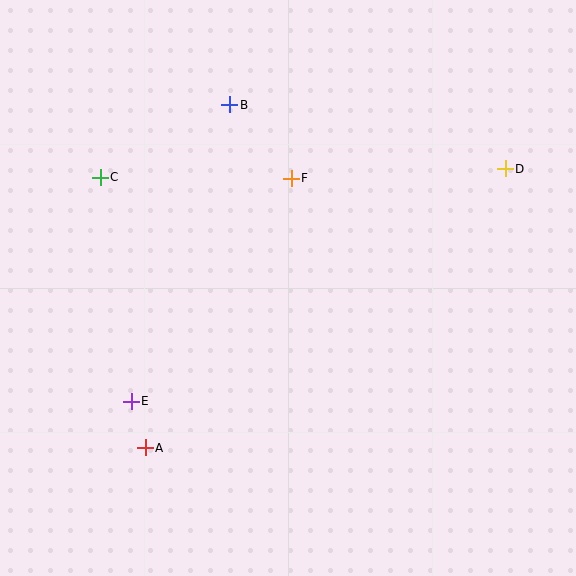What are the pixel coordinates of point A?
Point A is at (145, 448).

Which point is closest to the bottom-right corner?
Point D is closest to the bottom-right corner.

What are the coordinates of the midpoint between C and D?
The midpoint between C and D is at (303, 173).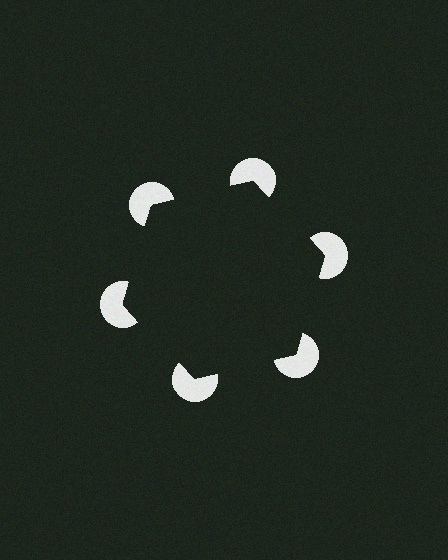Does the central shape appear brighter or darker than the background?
It typically appears slightly darker than the background, even though no actual brightness change is drawn.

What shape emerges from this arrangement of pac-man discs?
An illusory hexagon — its edges are inferred from the aligned wedge cuts in the pac-man discs, not physically drawn.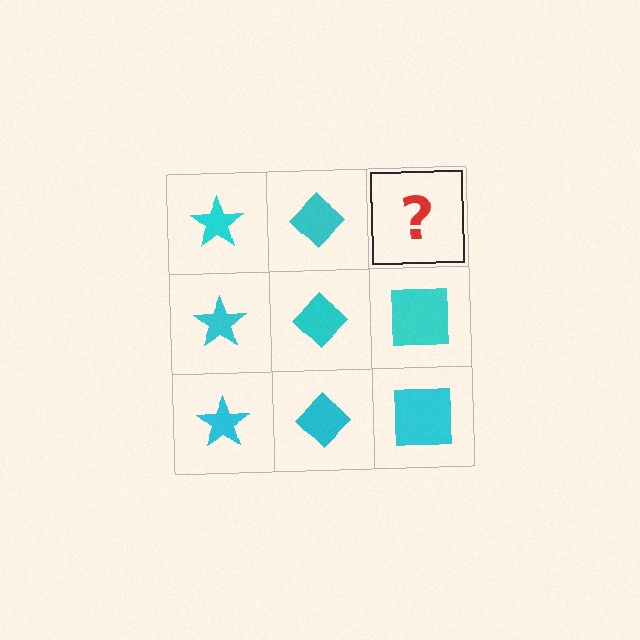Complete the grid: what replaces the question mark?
The question mark should be replaced with a cyan square.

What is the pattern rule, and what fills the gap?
The rule is that each column has a consistent shape. The gap should be filled with a cyan square.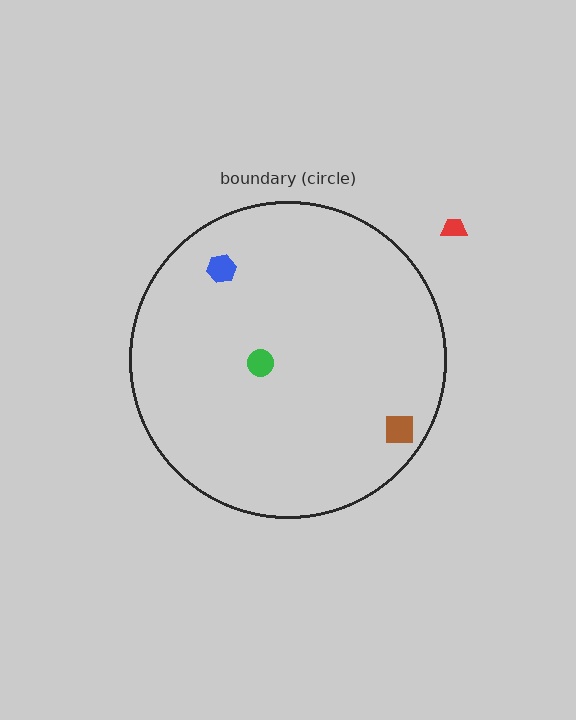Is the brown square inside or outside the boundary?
Inside.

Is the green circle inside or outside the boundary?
Inside.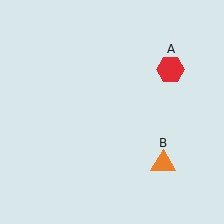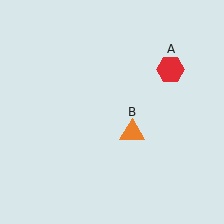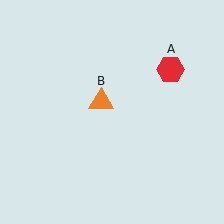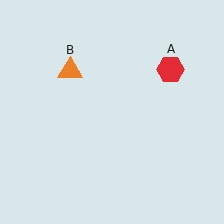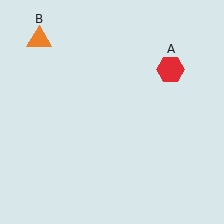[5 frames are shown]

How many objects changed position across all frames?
1 object changed position: orange triangle (object B).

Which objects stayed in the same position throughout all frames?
Red hexagon (object A) remained stationary.